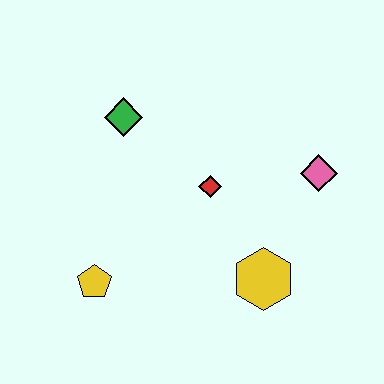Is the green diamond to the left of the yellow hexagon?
Yes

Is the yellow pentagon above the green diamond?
No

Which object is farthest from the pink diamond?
The yellow pentagon is farthest from the pink diamond.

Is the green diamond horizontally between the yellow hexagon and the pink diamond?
No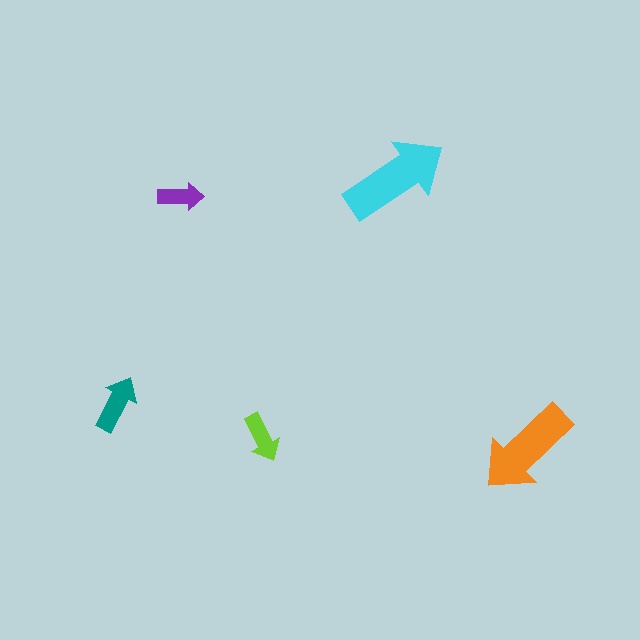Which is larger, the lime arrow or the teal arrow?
The teal one.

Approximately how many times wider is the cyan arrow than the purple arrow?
About 2.5 times wider.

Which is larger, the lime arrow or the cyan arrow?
The cyan one.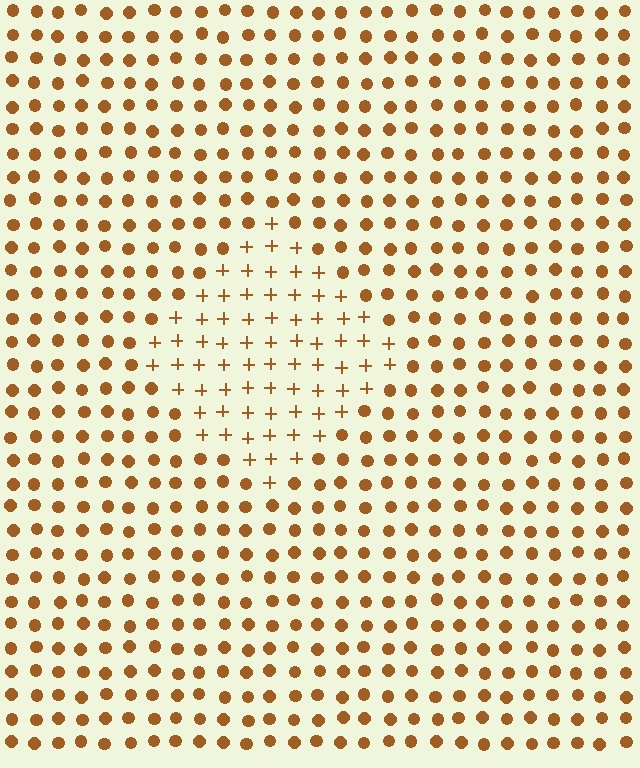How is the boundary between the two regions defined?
The boundary is defined by a change in element shape: plus signs inside vs. circles outside. All elements share the same color and spacing.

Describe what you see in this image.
The image is filled with small brown elements arranged in a uniform grid. A diamond-shaped region contains plus signs, while the surrounding area contains circles. The boundary is defined purely by the change in element shape.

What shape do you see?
I see a diamond.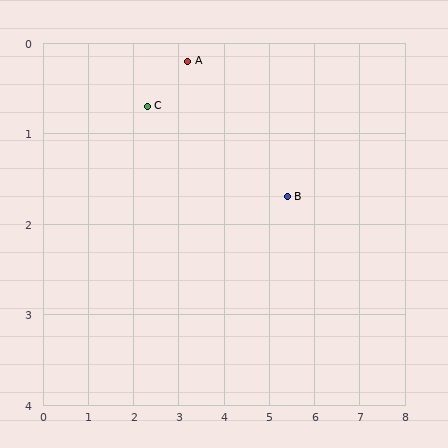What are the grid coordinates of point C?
Point C is at approximately (2.3, 0.7).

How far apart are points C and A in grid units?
Points C and A are about 1.0 grid units apart.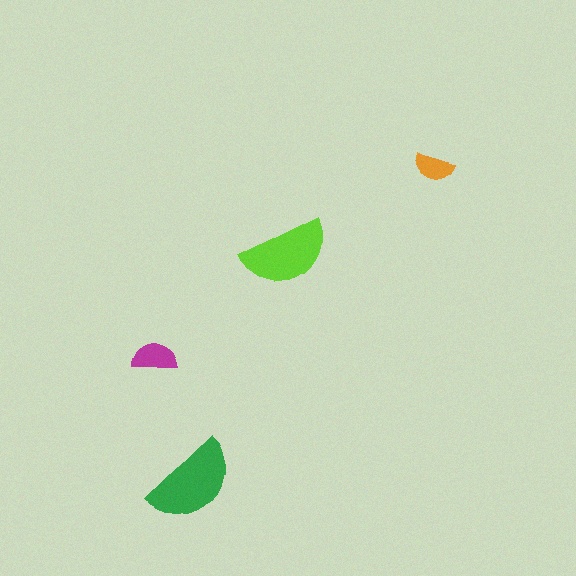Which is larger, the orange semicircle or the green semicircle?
The green one.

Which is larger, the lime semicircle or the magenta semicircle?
The lime one.